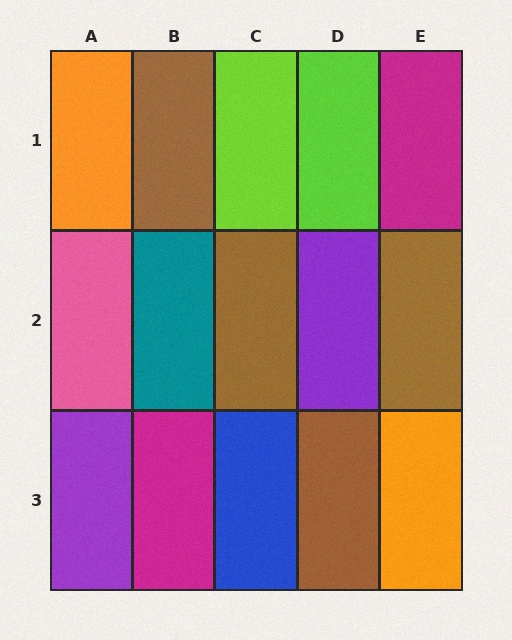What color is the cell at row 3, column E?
Orange.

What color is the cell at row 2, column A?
Pink.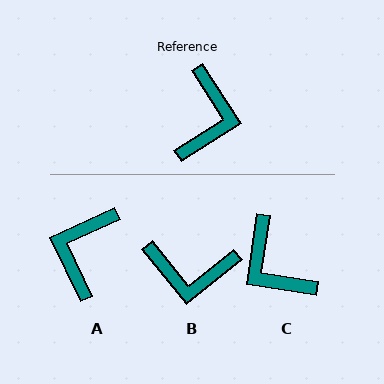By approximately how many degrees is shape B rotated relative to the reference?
Approximately 84 degrees clockwise.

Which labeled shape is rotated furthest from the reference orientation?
A, about 173 degrees away.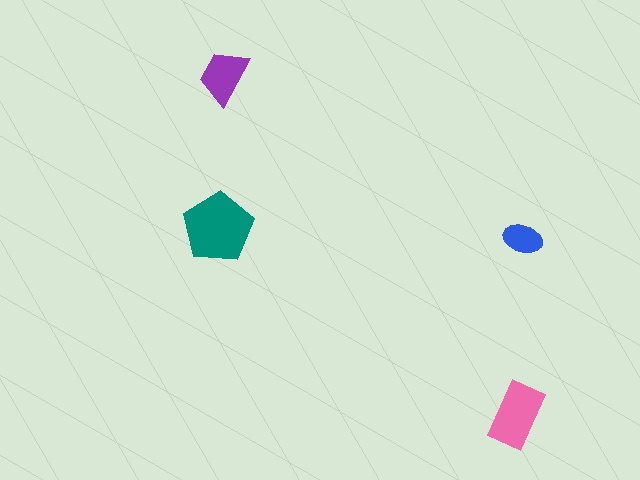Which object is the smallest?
The blue ellipse.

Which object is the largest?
The teal pentagon.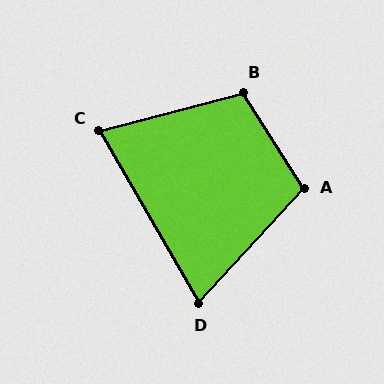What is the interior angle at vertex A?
Approximately 105 degrees (obtuse).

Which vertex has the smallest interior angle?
D, at approximately 73 degrees.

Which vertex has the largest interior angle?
B, at approximately 107 degrees.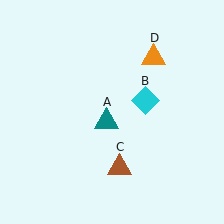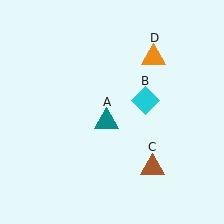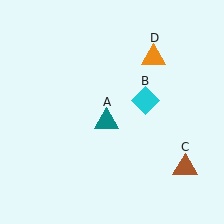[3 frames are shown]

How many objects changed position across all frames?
1 object changed position: brown triangle (object C).